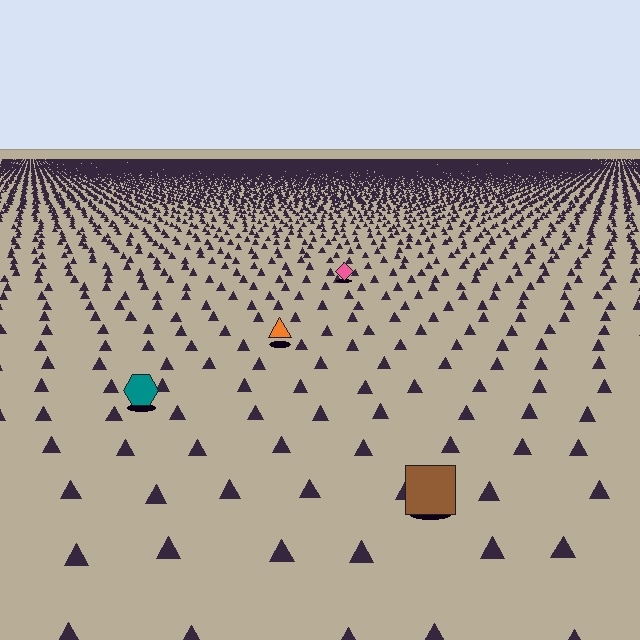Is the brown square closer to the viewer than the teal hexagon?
Yes. The brown square is closer — you can tell from the texture gradient: the ground texture is coarser near it.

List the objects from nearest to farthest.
From nearest to farthest: the brown square, the teal hexagon, the orange triangle, the pink diamond.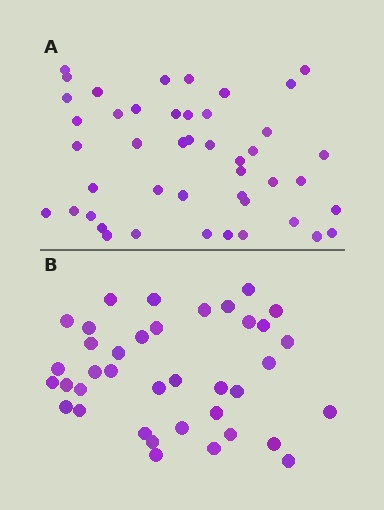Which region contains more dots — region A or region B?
Region A (the top region) has more dots.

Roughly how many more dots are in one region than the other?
Region A has roughly 8 or so more dots than region B.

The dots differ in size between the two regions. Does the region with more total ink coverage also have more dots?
No. Region B has more total ink coverage because its dots are larger, but region A actually contains more individual dots. Total area can be misleading — the number of items is what matters here.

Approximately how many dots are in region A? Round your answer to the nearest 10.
About 40 dots. (The exact count is 45, which rounds to 40.)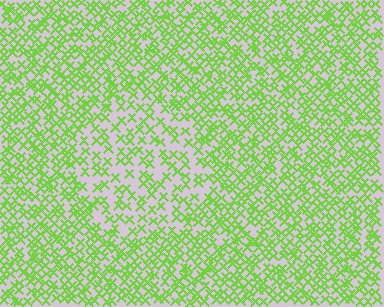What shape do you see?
I see a circle.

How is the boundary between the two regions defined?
The boundary is defined by a change in element density (approximately 1.8x ratio). All elements are the same color, size, and shape.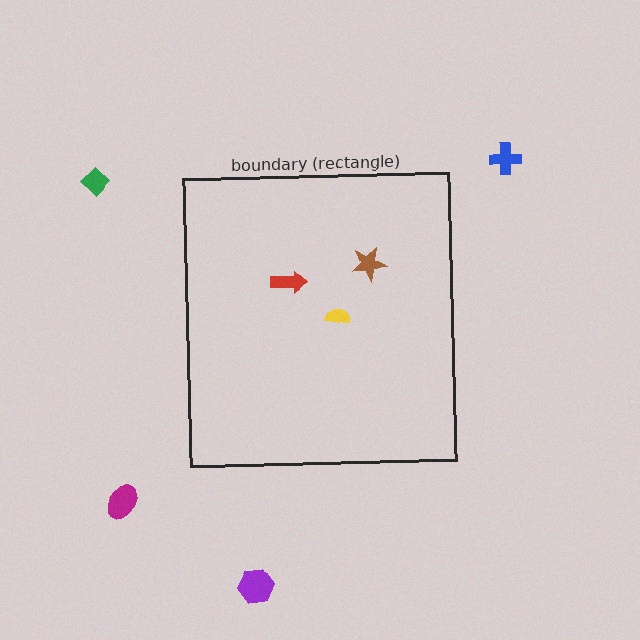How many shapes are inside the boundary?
3 inside, 4 outside.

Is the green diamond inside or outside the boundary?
Outside.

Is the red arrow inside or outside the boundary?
Inside.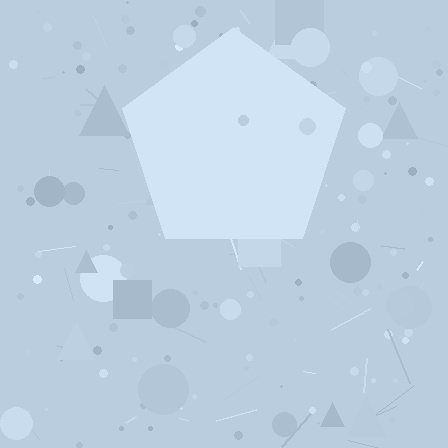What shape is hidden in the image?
A pentagon is hidden in the image.